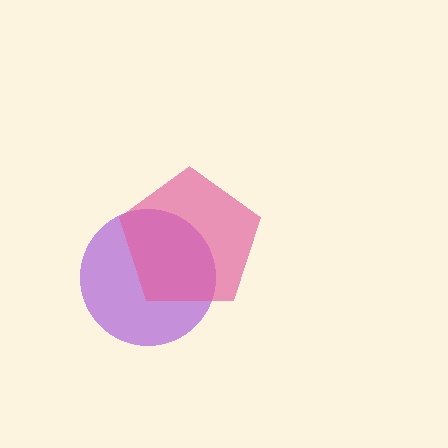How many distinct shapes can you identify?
There are 2 distinct shapes: a purple circle, a pink pentagon.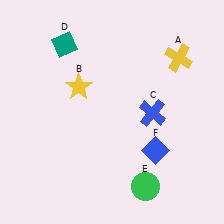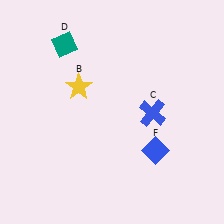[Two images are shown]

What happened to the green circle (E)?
The green circle (E) was removed in Image 2. It was in the bottom-right area of Image 1.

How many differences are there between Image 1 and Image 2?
There are 2 differences between the two images.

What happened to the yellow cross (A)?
The yellow cross (A) was removed in Image 2. It was in the top-right area of Image 1.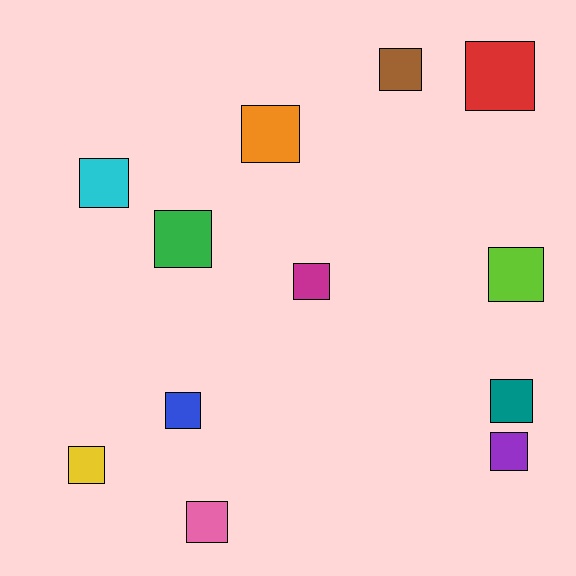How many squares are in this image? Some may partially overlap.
There are 12 squares.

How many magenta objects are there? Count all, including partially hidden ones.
There is 1 magenta object.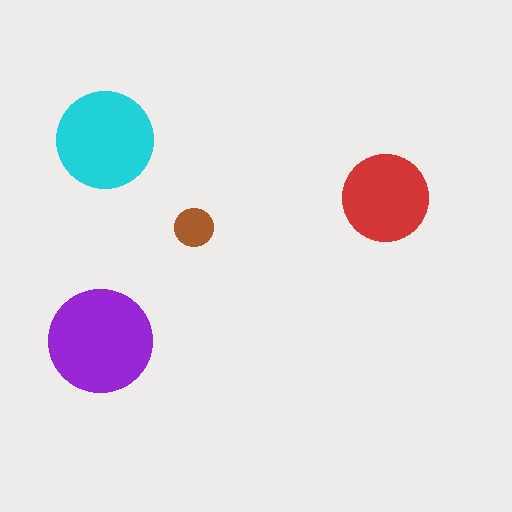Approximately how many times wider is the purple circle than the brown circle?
About 2.5 times wider.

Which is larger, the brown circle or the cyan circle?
The cyan one.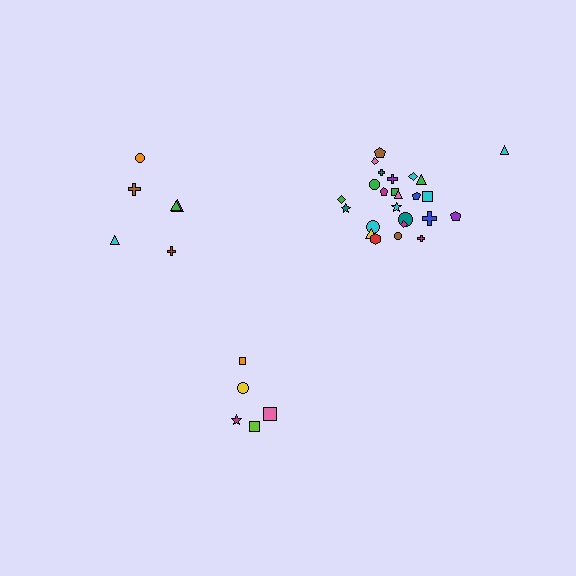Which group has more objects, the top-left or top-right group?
The top-right group.